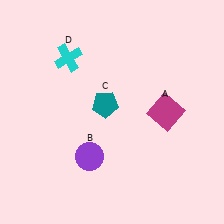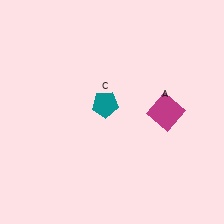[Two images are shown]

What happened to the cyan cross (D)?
The cyan cross (D) was removed in Image 2. It was in the top-left area of Image 1.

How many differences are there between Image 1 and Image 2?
There are 2 differences between the two images.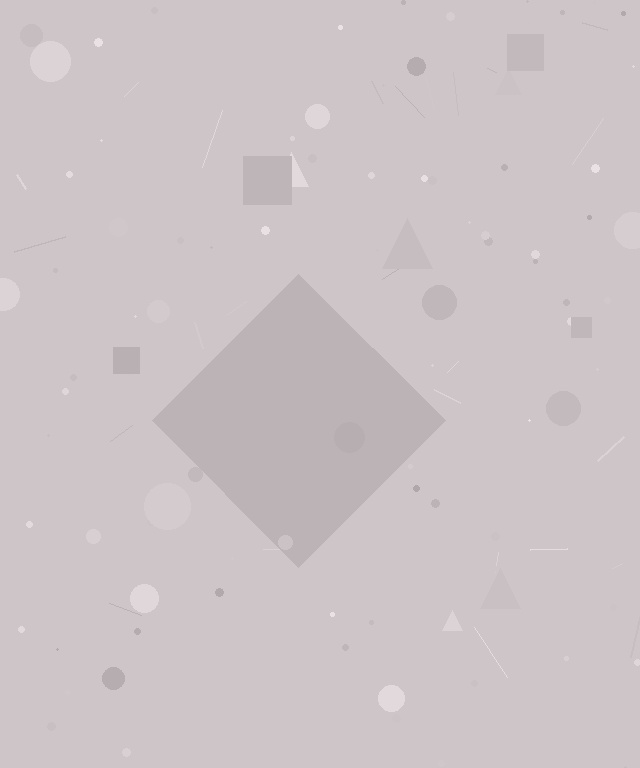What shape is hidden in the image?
A diamond is hidden in the image.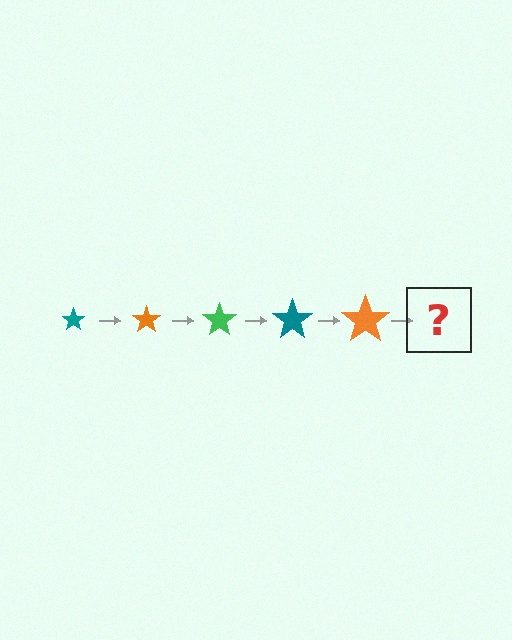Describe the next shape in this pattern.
It should be a green star, larger than the previous one.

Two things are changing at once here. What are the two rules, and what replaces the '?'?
The two rules are that the star grows larger each step and the color cycles through teal, orange, and green. The '?' should be a green star, larger than the previous one.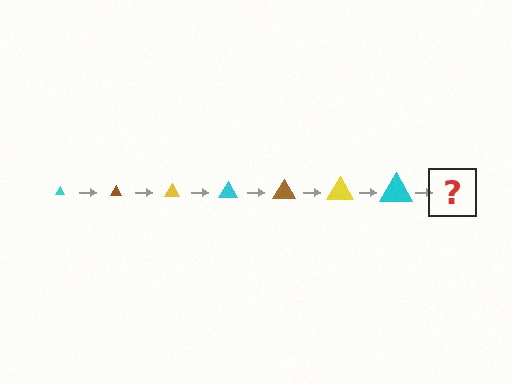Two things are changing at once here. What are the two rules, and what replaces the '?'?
The two rules are that the triangle grows larger each step and the color cycles through cyan, brown, and yellow. The '?' should be a brown triangle, larger than the previous one.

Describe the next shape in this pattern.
It should be a brown triangle, larger than the previous one.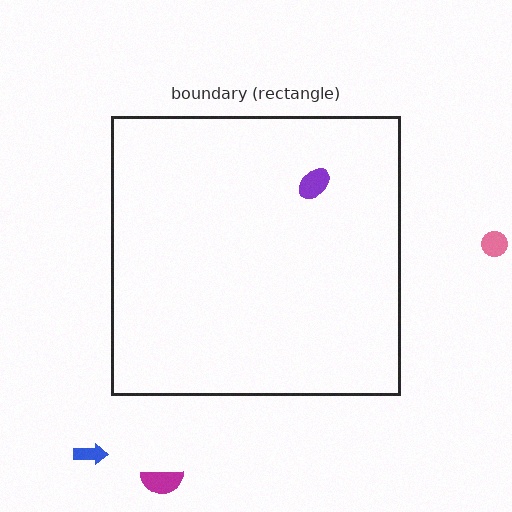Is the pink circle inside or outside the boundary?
Outside.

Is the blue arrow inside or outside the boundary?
Outside.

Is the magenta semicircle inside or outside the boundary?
Outside.